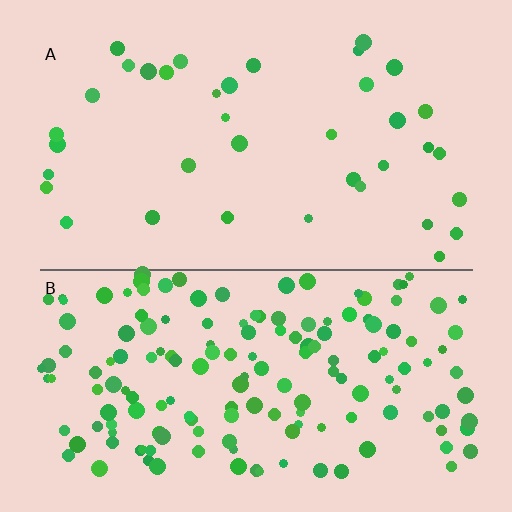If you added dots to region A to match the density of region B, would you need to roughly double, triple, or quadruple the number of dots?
Approximately quadruple.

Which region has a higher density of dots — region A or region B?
B (the bottom).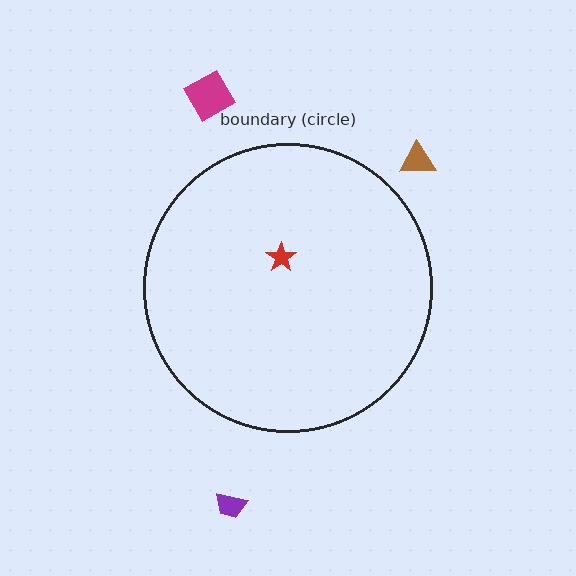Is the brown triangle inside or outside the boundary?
Outside.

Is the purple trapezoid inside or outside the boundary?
Outside.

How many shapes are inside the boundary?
1 inside, 3 outside.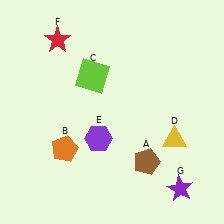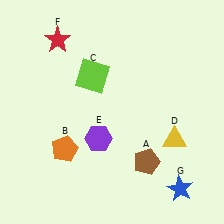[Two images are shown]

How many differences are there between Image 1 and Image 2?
There is 1 difference between the two images.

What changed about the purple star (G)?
In Image 1, G is purple. In Image 2, it changed to blue.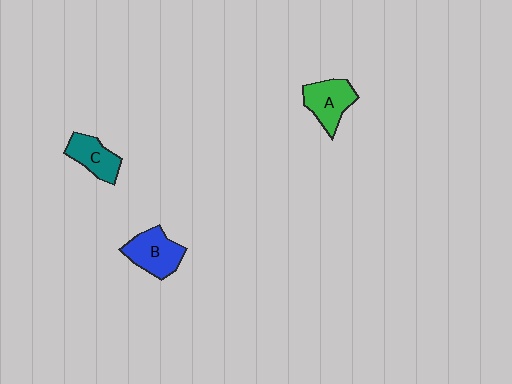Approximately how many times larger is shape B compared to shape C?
Approximately 1.2 times.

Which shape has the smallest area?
Shape C (teal).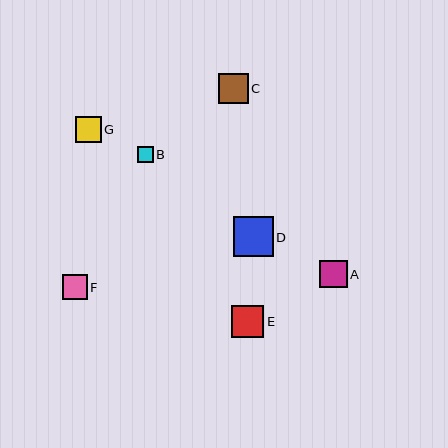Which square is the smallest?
Square B is the smallest with a size of approximately 15 pixels.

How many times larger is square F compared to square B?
Square F is approximately 1.6 times the size of square B.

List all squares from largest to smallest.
From largest to smallest: D, E, C, A, G, F, B.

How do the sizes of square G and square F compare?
Square G and square F are approximately the same size.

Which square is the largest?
Square D is the largest with a size of approximately 40 pixels.